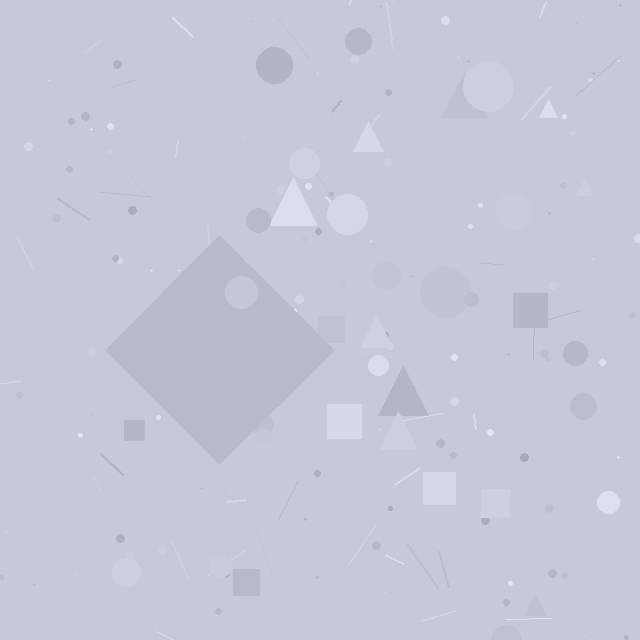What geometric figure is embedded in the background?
A diamond is embedded in the background.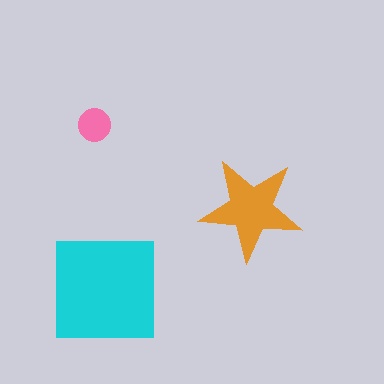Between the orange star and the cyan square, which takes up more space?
The cyan square.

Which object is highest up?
The pink circle is topmost.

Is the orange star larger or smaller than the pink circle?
Larger.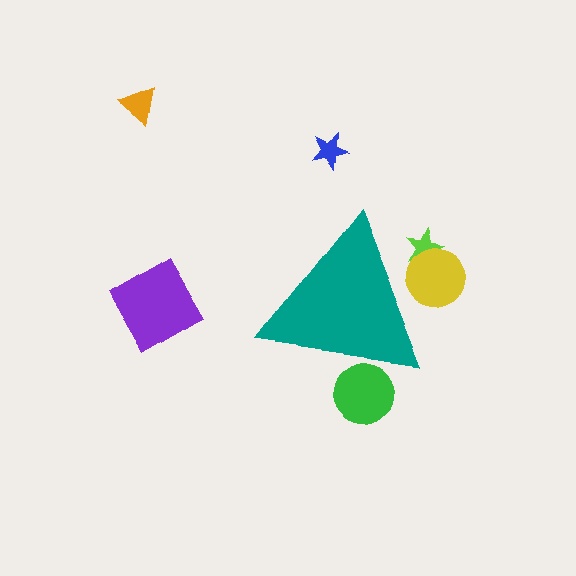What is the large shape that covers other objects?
A teal triangle.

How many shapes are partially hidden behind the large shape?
3 shapes are partially hidden.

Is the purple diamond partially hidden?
No, the purple diamond is fully visible.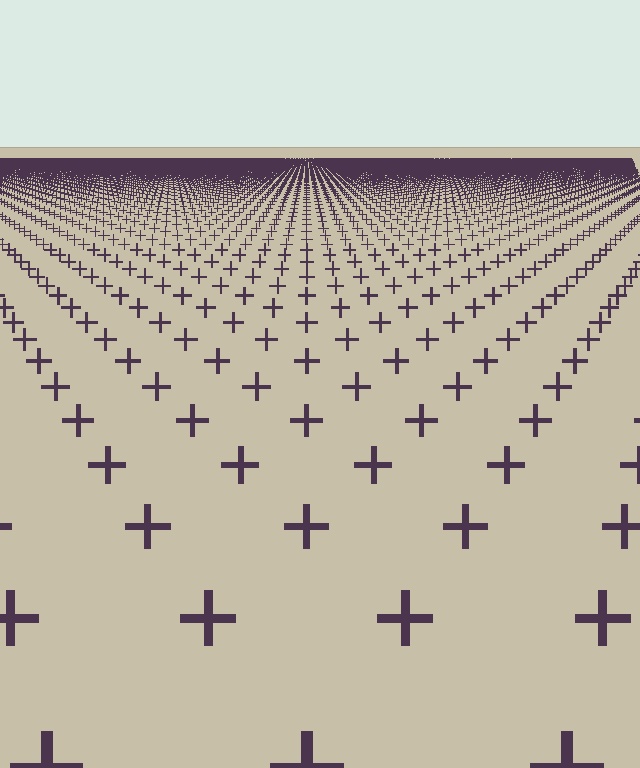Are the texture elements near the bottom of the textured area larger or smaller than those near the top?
Larger. Near the bottom, elements are closer to the viewer and appear at a bigger on-screen size.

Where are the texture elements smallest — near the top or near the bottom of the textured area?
Near the top.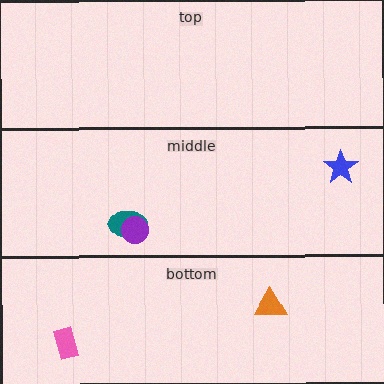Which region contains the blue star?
The middle region.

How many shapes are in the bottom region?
2.